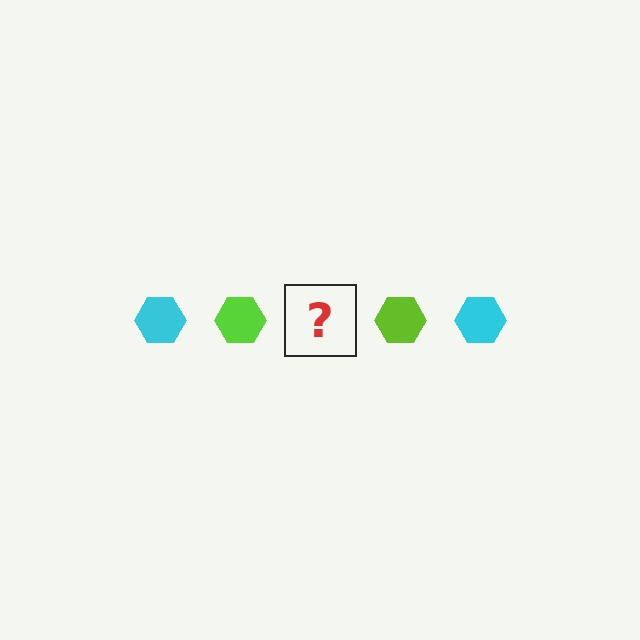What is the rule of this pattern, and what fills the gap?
The rule is that the pattern cycles through cyan, lime hexagons. The gap should be filled with a cyan hexagon.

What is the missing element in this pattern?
The missing element is a cyan hexagon.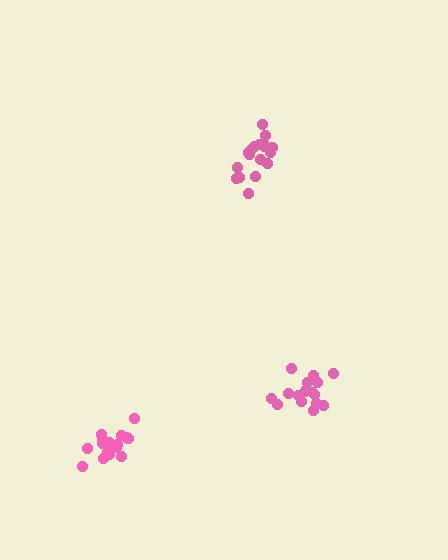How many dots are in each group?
Group 1: 16 dots, Group 2: 18 dots, Group 3: 17 dots (51 total).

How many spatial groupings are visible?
There are 3 spatial groupings.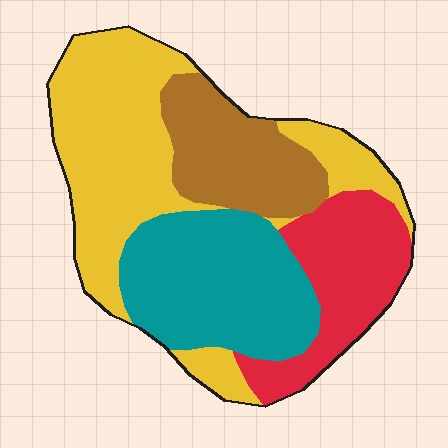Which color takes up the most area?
Yellow, at roughly 35%.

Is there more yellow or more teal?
Yellow.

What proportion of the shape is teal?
Teal takes up about one quarter (1/4) of the shape.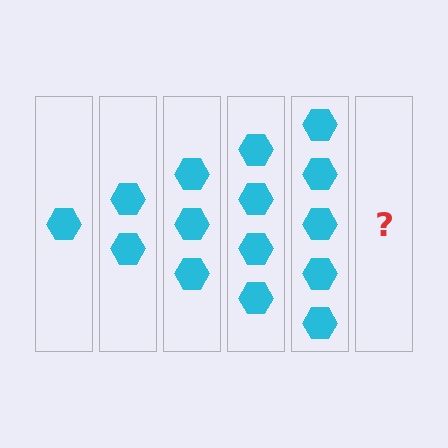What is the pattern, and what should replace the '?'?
The pattern is that each step adds one more hexagon. The '?' should be 6 hexagons.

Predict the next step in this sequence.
The next step is 6 hexagons.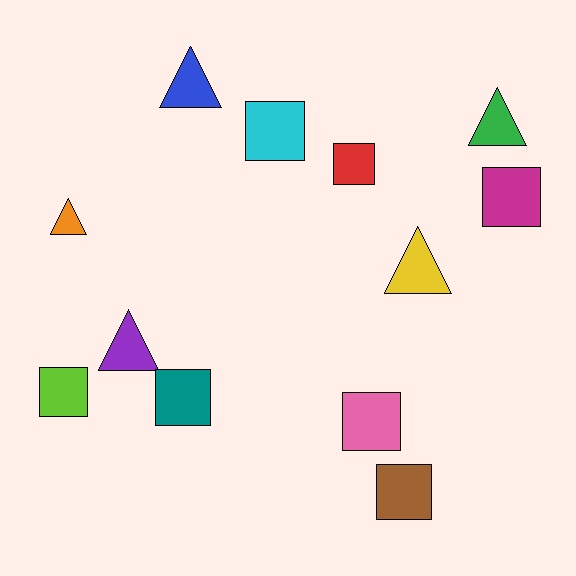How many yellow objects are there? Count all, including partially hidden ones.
There is 1 yellow object.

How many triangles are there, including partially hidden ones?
There are 5 triangles.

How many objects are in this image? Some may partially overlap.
There are 12 objects.